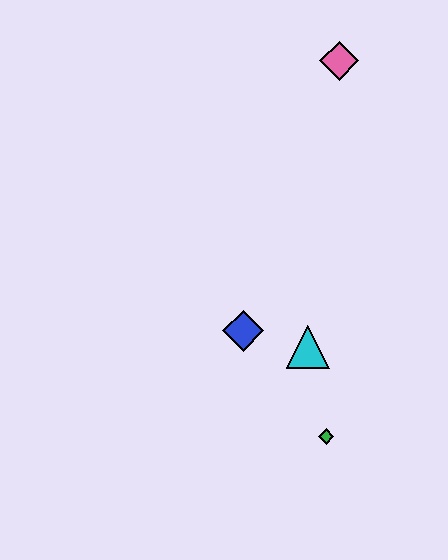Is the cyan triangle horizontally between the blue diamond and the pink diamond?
Yes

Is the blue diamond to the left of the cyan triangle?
Yes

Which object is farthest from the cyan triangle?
The pink diamond is farthest from the cyan triangle.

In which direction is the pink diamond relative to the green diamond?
The pink diamond is above the green diamond.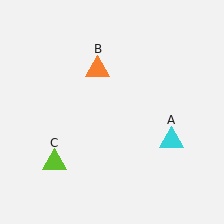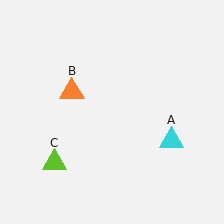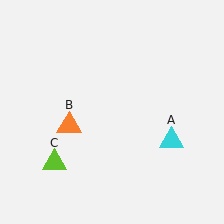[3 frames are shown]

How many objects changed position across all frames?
1 object changed position: orange triangle (object B).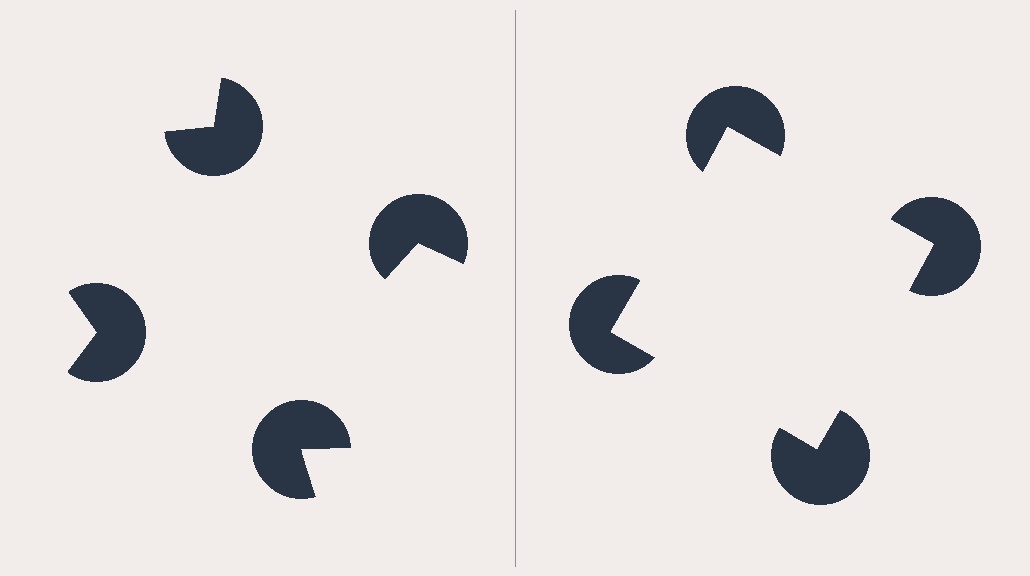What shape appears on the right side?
An illusory square.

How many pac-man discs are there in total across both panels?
8 — 4 on each side.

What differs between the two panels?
The pac-man discs are positioned identically on both sides; only the wedge orientations differ. On the right they align to a square; on the left they are misaligned.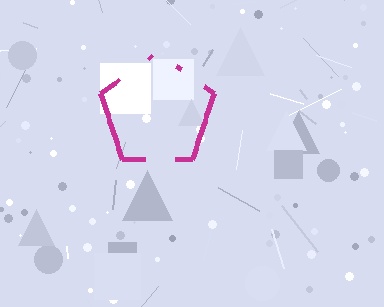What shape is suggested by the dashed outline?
The dashed outline suggests a pentagon.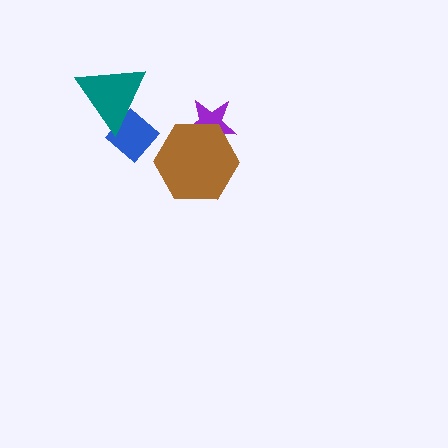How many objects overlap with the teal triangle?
1 object overlaps with the teal triangle.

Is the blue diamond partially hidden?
Yes, it is partially covered by another shape.